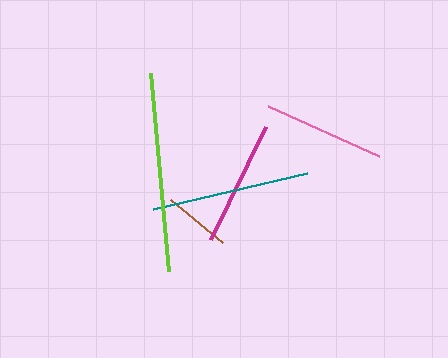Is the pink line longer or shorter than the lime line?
The lime line is longer than the pink line.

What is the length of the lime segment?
The lime segment is approximately 199 pixels long.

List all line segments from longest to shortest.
From longest to shortest: lime, teal, magenta, pink, brown.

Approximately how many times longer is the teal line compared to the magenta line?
The teal line is approximately 1.3 times the length of the magenta line.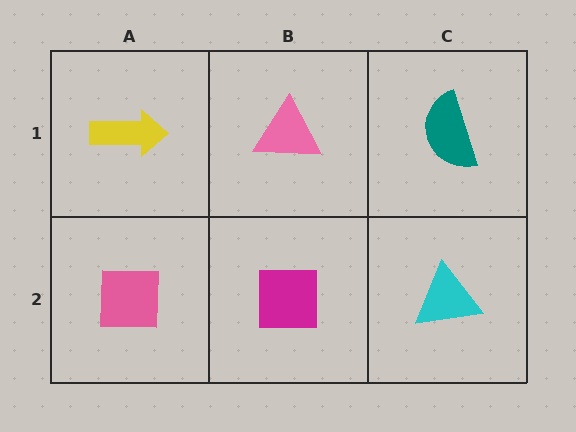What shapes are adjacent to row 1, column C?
A cyan triangle (row 2, column C), a pink triangle (row 1, column B).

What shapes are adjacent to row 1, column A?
A pink square (row 2, column A), a pink triangle (row 1, column B).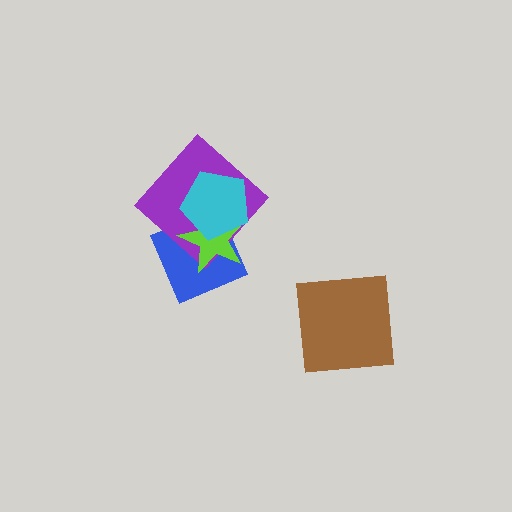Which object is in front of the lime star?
The cyan pentagon is in front of the lime star.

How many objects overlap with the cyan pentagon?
3 objects overlap with the cyan pentagon.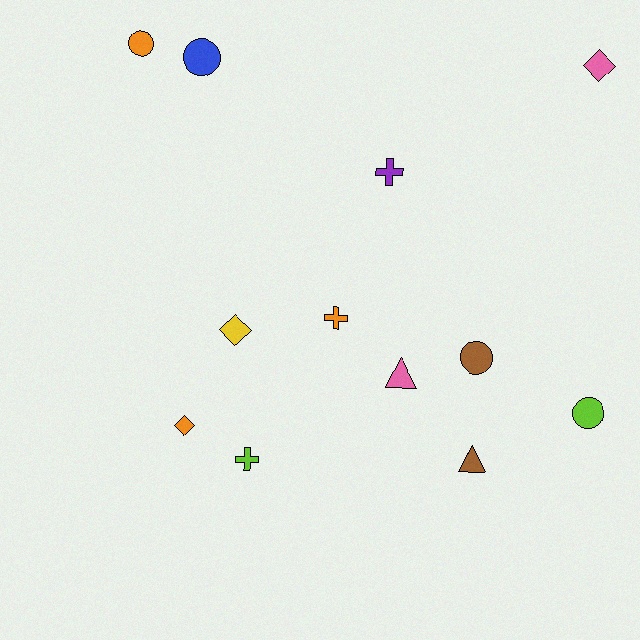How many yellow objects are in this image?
There is 1 yellow object.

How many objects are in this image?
There are 12 objects.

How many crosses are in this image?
There are 3 crosses.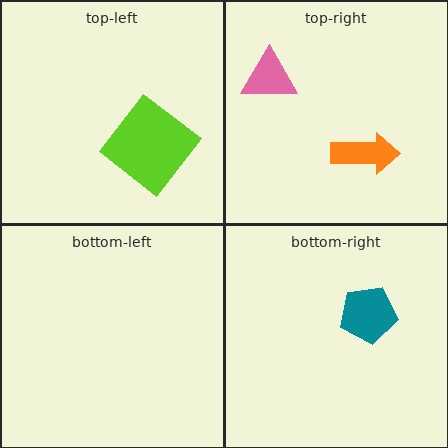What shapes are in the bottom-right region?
The teal pentagon.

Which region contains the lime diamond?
The top-left region.